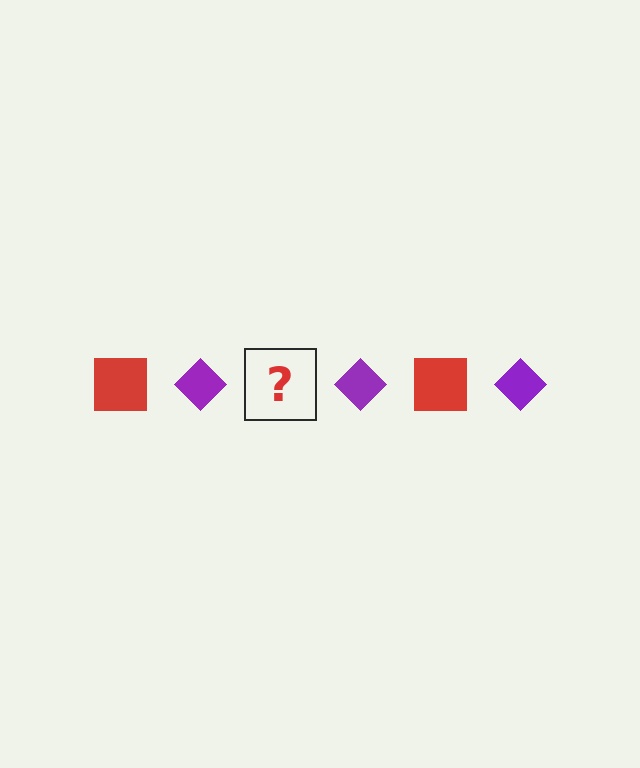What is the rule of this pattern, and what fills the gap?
The rule is that the pattern alternates between red square and purple diamond. The gap should be filled with a red square.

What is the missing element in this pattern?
The missing element is a red square.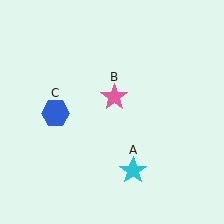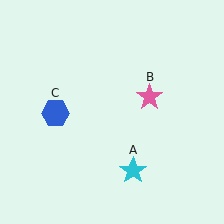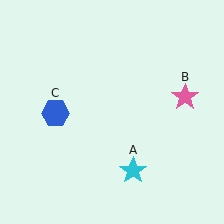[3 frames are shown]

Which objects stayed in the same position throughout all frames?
Cyan star (object A) and blue hexagon (object C) remained stationary.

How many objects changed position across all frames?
1 object changed position: pink star (object B).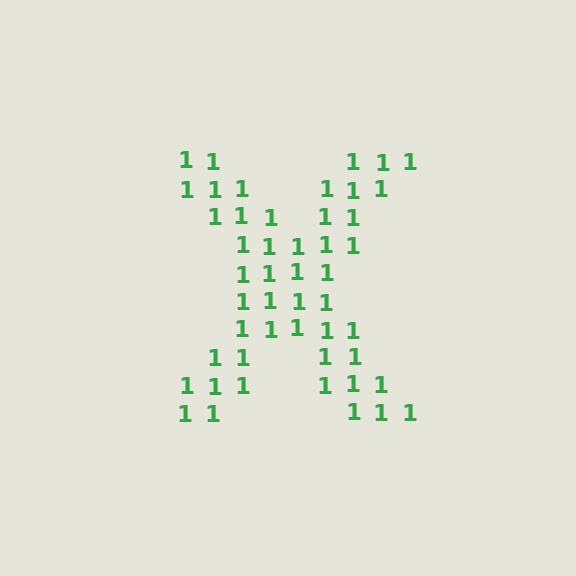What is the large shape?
The large shape is the letter X.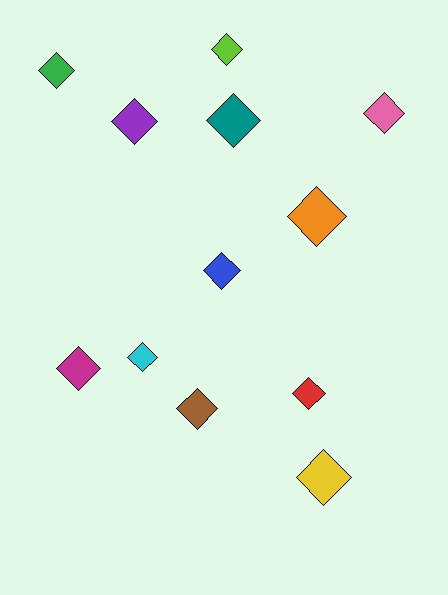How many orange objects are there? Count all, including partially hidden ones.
There is 1 orange object.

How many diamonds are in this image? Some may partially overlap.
There are 12 diamonds.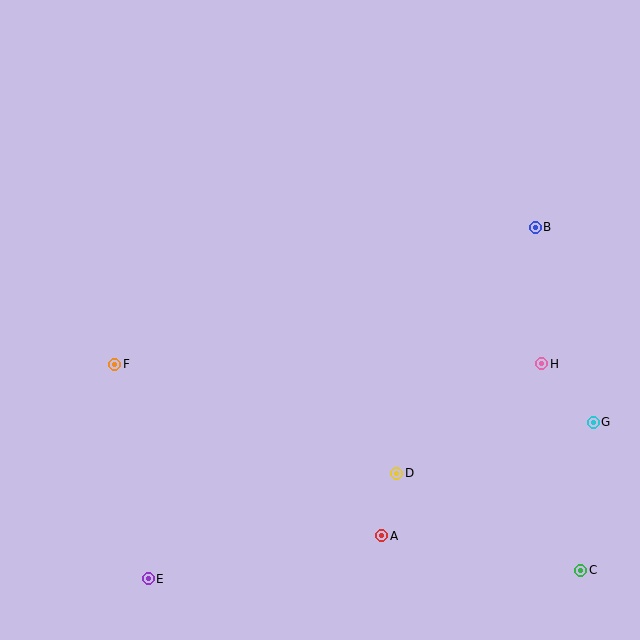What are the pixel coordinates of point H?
Point H is at (542, 364).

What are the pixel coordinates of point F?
Point F is at (115, 364).